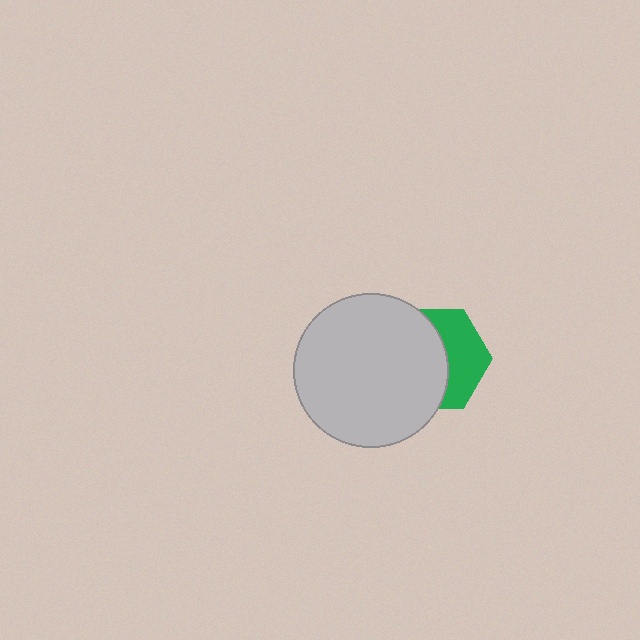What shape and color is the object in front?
The object in front is a light gray circle.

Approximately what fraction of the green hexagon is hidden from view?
Roughly 58% of the green hexagon is hidden behind the light gray circle.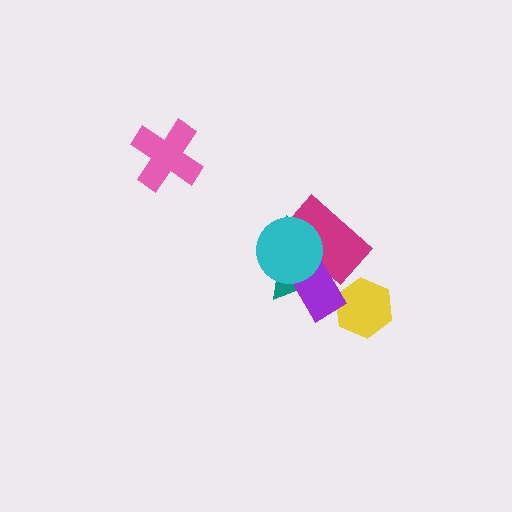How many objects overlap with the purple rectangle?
4 objects overlap with the purple rectangle.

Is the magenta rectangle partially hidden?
Yes, it is partially covered by another shape.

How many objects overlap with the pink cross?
0 objects overlap with the pink cross.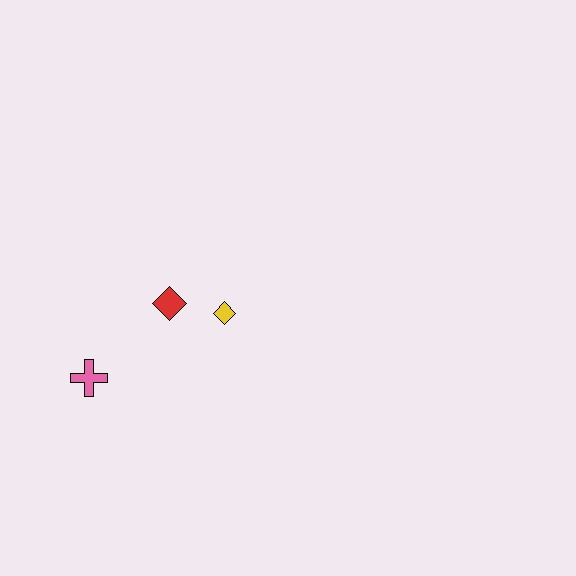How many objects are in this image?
There are 3 objects.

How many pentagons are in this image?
There are no pentagons.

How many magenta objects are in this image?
There are no magenta objects.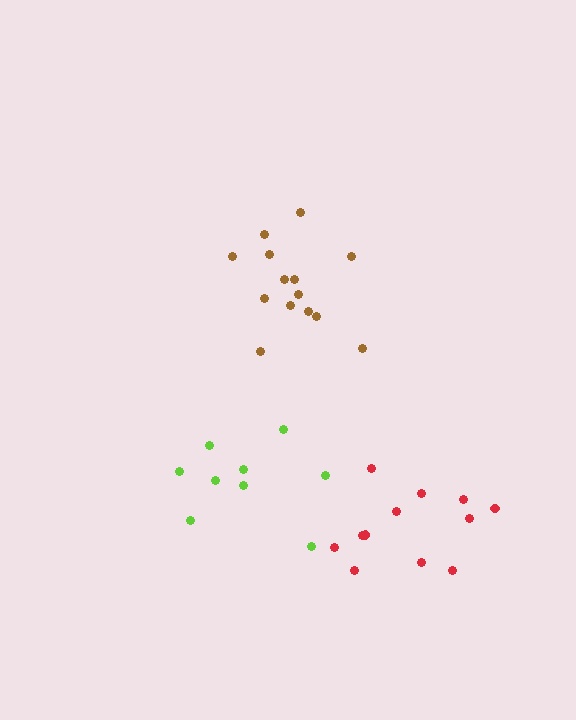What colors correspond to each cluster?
The clusters are colored: brown, lime, red.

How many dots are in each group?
Group 1: 14 dots, Group 2: 9 dots, Group 3: 12 dots (35 total).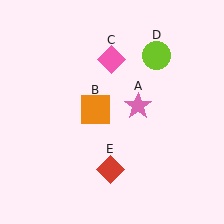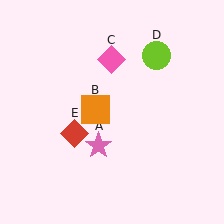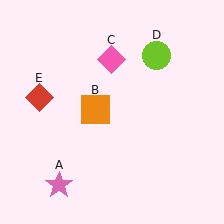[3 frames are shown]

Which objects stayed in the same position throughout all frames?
Orange square (object B) and pink diamond (object C) and lime circle (object D) remained stationary.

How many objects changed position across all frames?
2 objects changed position: pink star (object A), red diamond (object E).